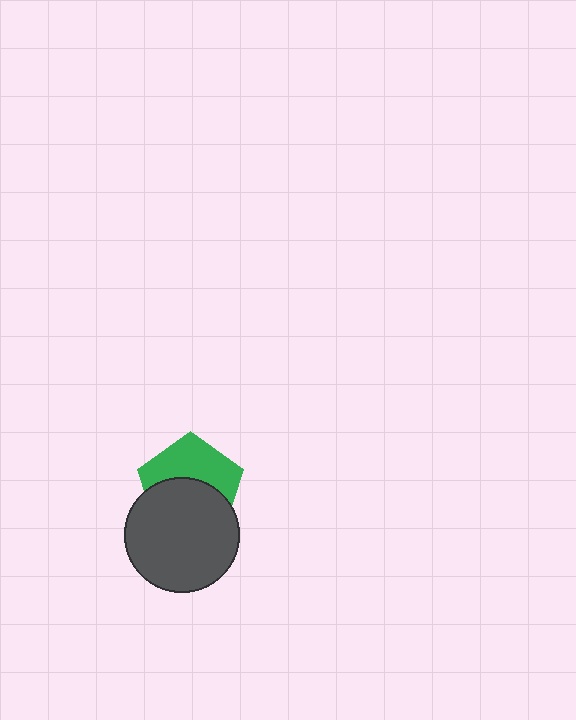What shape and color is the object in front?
The object in front is a dark gray circle.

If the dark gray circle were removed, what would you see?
You would see the complete green pentagon.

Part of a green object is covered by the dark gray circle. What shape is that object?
It is a pentagon.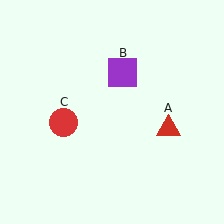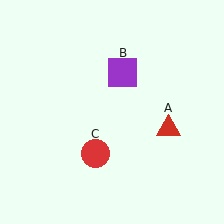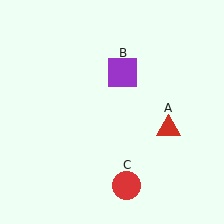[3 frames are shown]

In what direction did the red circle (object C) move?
The red circle (object C) moved down and to the right.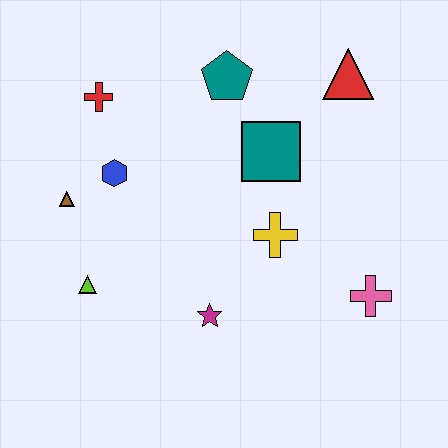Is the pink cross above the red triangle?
No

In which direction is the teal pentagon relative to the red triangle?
The teal pentagon is to the left of the red triangle.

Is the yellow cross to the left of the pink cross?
Yes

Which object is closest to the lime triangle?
The brown triangle is closest to the lime triangle.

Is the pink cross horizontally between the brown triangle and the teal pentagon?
No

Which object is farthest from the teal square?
The lime triangle is farthest from the teal square.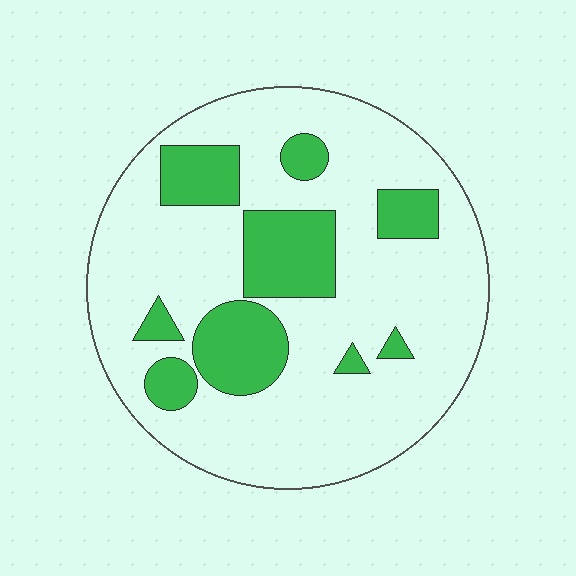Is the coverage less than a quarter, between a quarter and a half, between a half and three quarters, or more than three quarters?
Less than a quarter.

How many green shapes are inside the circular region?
9.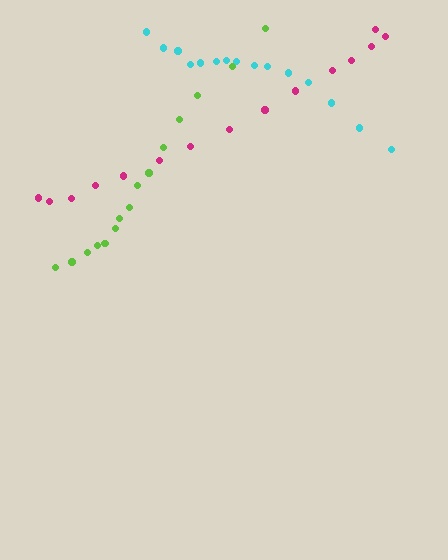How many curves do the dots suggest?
There are 3 distinct paths.